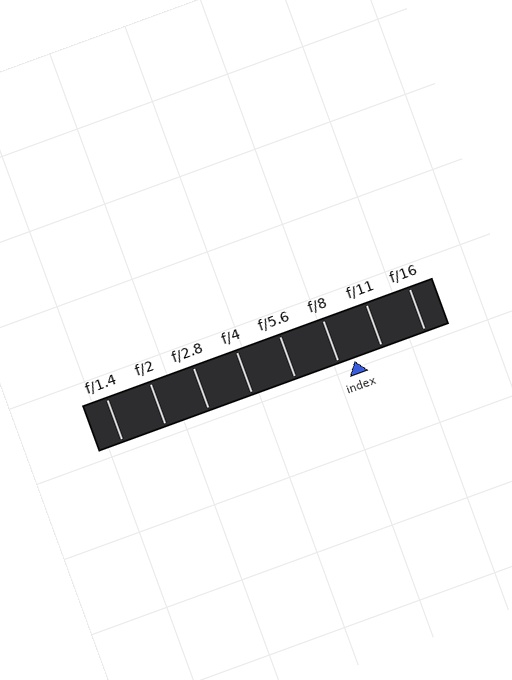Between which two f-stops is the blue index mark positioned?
The index mark is between f/8 and f/11.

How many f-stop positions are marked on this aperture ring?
There are 8 f-stop positions marked.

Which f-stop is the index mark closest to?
The index mark is closest to f/8.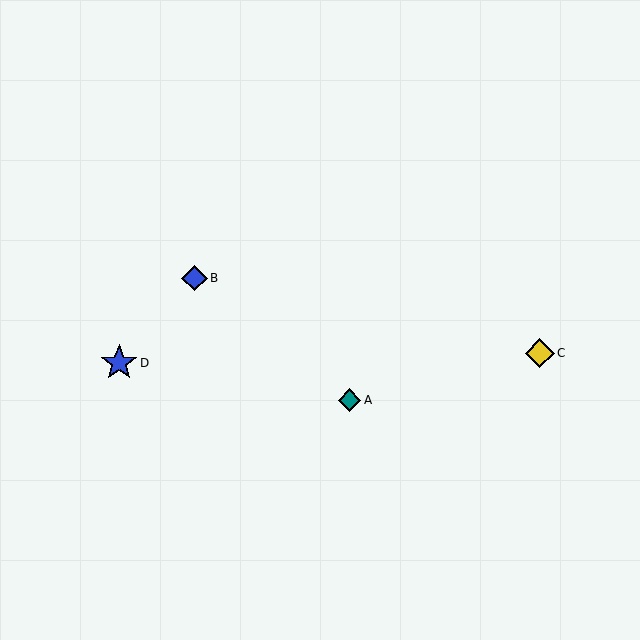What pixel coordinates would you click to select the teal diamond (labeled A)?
Click at (349, 400) to select the teal diamond A.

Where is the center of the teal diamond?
The center of the teal diamond is at (349, 400).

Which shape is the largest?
The blue star (labeled D) is the largest.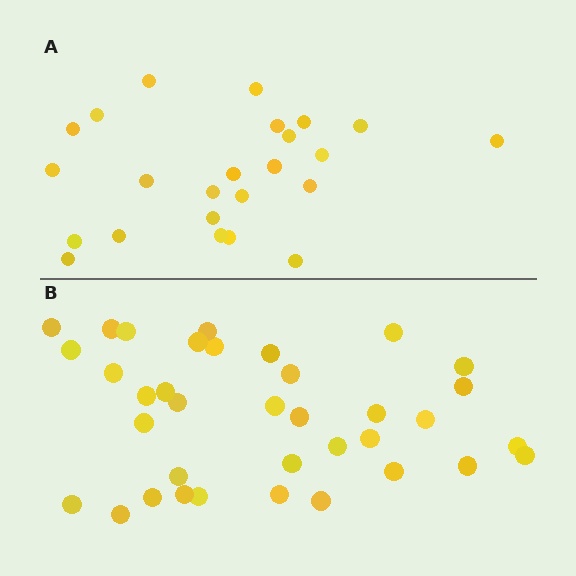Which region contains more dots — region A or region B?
Region B (the bottom region) has more dots.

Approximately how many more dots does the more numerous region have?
Region B has roughly 12 or so more dots than region A.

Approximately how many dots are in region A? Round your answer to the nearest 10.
About 20 dots. (The exact count is 24, which rounds to 20.)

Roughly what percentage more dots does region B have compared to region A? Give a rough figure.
About 50% more.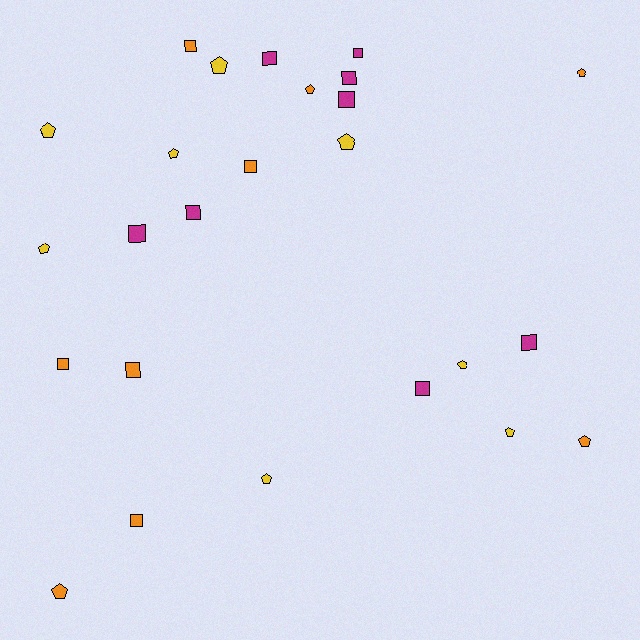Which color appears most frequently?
Orange, with 9 objects.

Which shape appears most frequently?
Square, with 13 objects.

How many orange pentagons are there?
There are 4 orange pentagons.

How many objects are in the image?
There are 25 objects.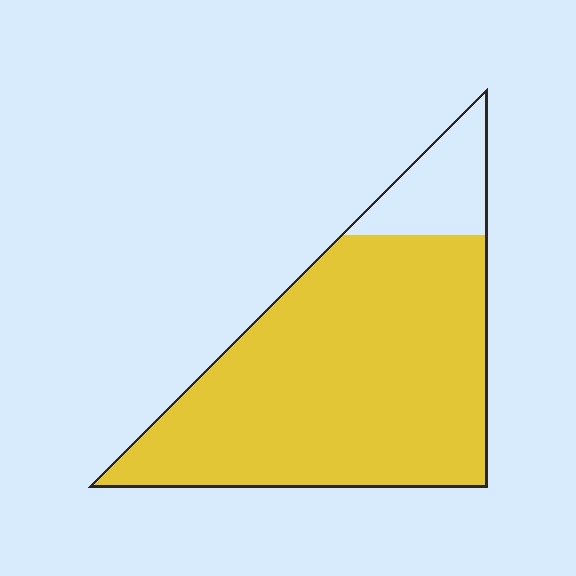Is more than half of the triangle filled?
Yes.